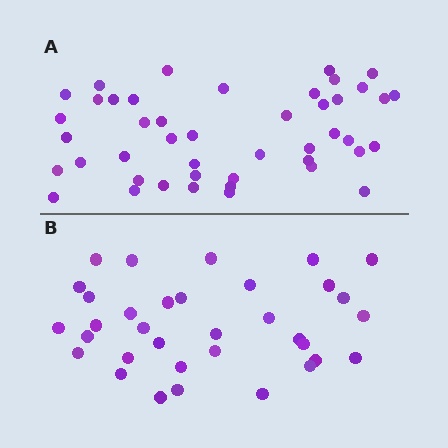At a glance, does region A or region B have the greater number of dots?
Region A (the top region) has more dots.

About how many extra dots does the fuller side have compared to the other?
Region A has roughly 12 or so more dots than region B.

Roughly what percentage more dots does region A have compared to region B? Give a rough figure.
About 30% more.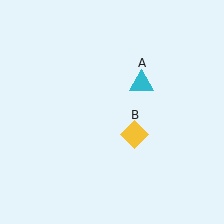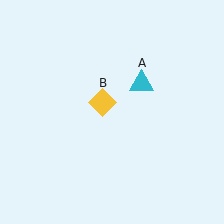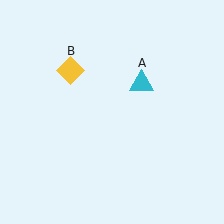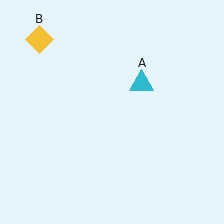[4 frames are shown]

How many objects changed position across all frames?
1 object changed position: yellow diamond (object B).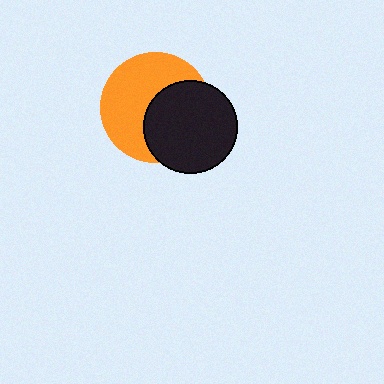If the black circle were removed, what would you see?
You would see the complete orange circle.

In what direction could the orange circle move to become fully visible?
The orange circle could move toward the upper-left. That would shift it out from behind the black circle entirely.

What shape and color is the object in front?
The object in front is a black circle.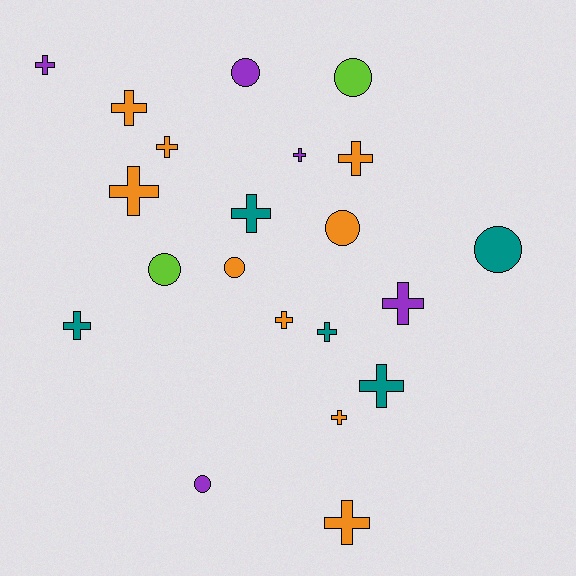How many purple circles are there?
There are 2 purple circles.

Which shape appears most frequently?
Cross, with 14 objects.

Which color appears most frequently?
Orange, with 9 objects.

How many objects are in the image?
There are 21 objects.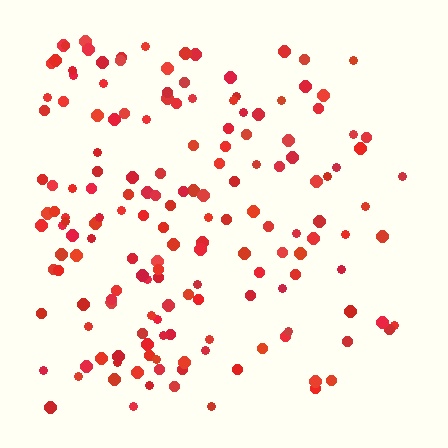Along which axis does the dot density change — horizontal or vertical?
Horizontal.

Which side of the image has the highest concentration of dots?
The left.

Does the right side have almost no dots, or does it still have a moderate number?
Still a moderate number, just noticeably fewer than the left.